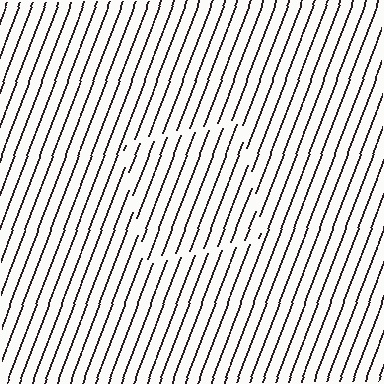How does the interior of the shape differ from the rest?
The interior of the shape contains the same grating, shifted by half a period — the contour is defined by the phase discontinuity where line-ends from the inner and outer gratings abut.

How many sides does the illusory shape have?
4 sides — the line-ends trace a square.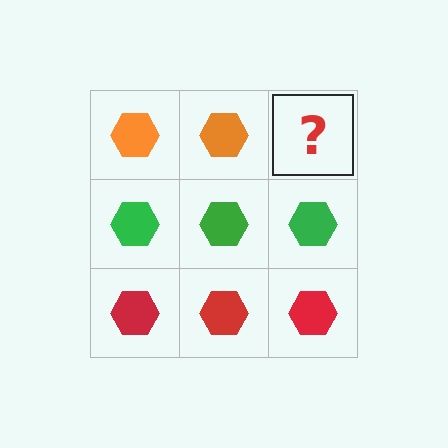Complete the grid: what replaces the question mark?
The question mark should be replaced with an orange hexagon.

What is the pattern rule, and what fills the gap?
The rule is that each row has a consistent color. The gap should be filled with an orange hexagon.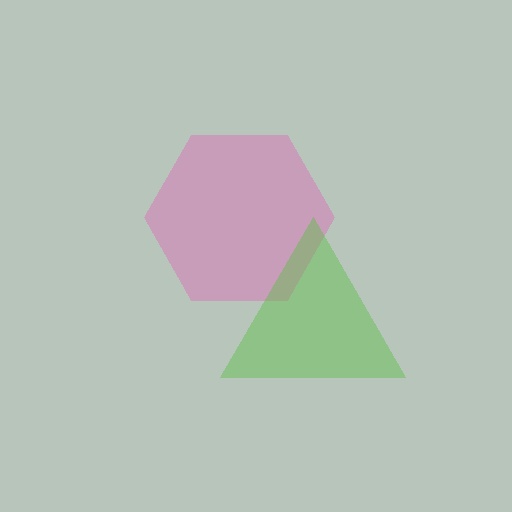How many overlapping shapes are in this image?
There are 2 overlapping shapes in the image.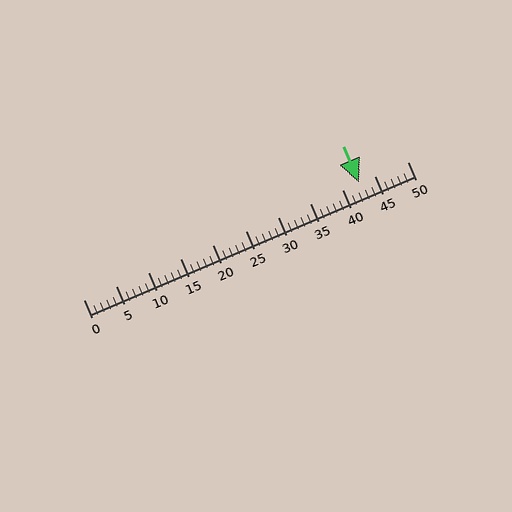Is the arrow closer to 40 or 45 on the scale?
The arrow is closer to 45.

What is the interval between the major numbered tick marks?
The major tick marks are spaced 5 units apart.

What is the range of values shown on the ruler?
The ruler shows values from 0 to 50.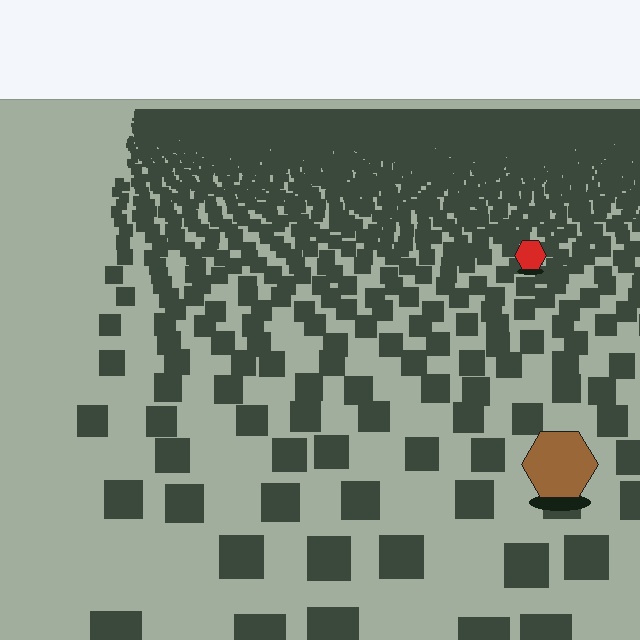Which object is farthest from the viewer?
The red hexagon is farthest from the viewer. It appears smaller and the ground texture around it is denser.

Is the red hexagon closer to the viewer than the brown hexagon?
No. The brown hexagon is closer — you can tell from the texture gradient: the ground texture is coarser near it.